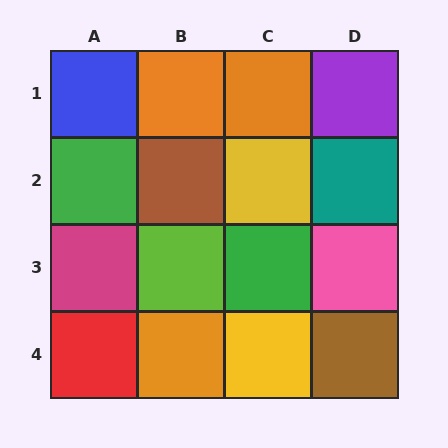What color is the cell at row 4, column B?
Orange.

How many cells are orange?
3 cells are orange.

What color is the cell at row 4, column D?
Brown.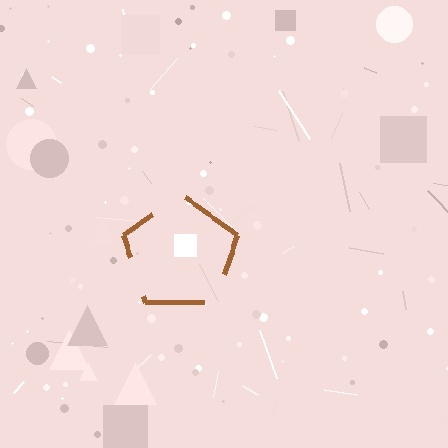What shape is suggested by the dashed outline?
The dashed outline suggests a pentagon.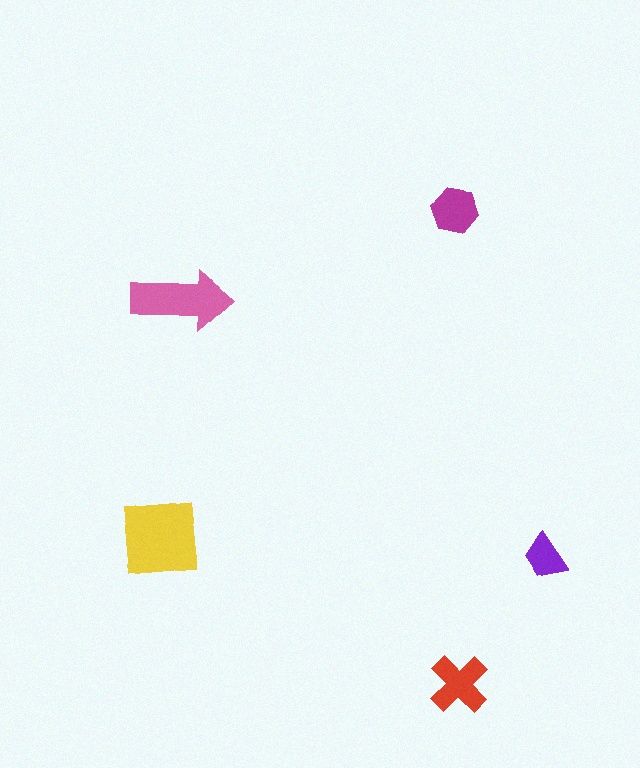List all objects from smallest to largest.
The purple trapezoid, the magenta hexagon, the red cross, the pink arrow, the yellow square.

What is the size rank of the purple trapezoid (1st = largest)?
5th.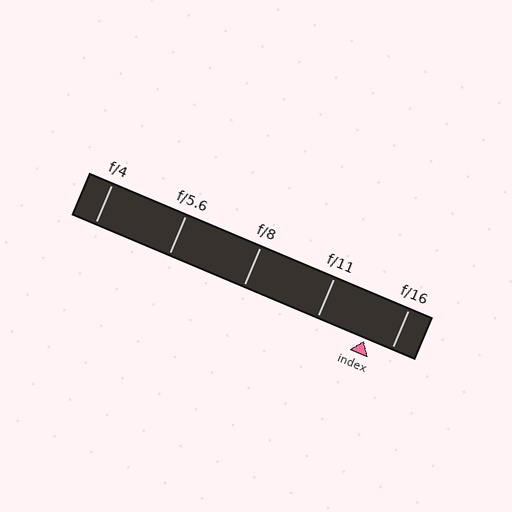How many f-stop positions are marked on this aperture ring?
There are 5 f-stop positions marked.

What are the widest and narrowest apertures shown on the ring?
The widest aperture shown is f/4 and the narrowest is f/16.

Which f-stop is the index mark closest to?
The index mark is closest to f/16.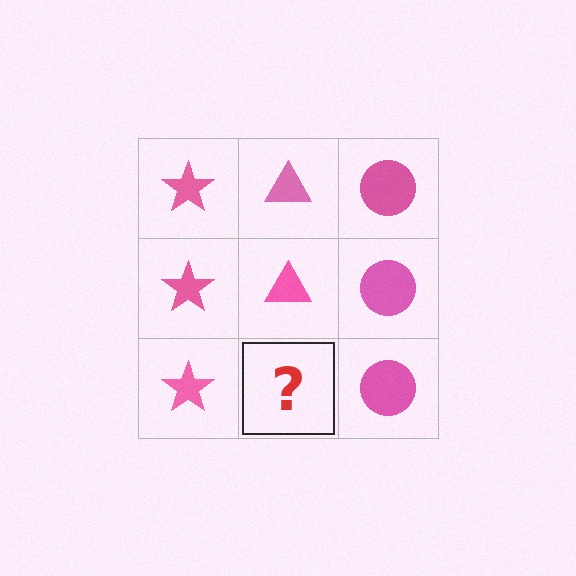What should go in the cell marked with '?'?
The missing cell should contain a pink triangle.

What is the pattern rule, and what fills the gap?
The rule is that each column has a consistent shape. The gap should be filled with a pink triangle.